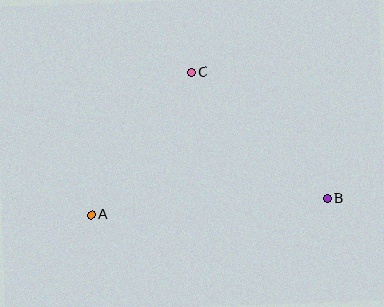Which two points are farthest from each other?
Points A and B are farthest from each other.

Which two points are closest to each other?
Points A and C are closest to each other.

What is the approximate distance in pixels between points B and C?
The distance between B and C is approximately 185 pixels.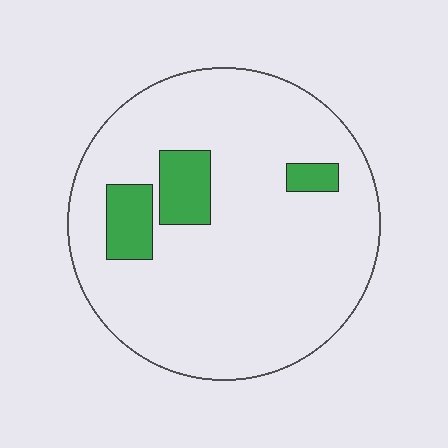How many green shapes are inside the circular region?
3.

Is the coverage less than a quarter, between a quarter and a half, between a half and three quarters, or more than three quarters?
Less than a quarter.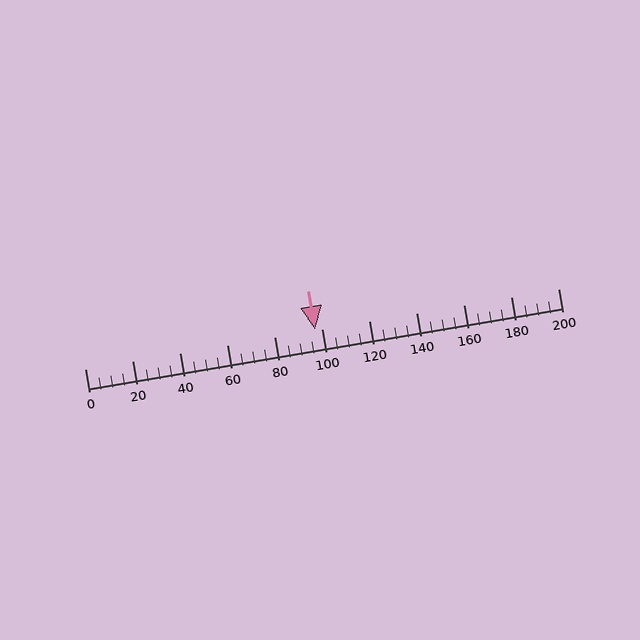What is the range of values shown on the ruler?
The ruler shows values from 0 to 200.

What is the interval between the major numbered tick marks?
The major tick marks are spaced 20 units apart.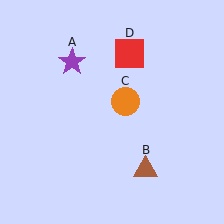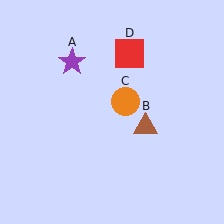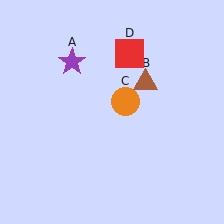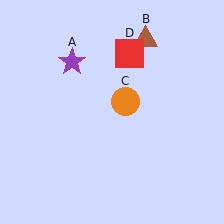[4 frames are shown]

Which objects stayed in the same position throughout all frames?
Purple star (object A) and orange circle (object C) and red square (object D) remained stationary.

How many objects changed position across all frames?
1 object changed position: brown triangle (object B).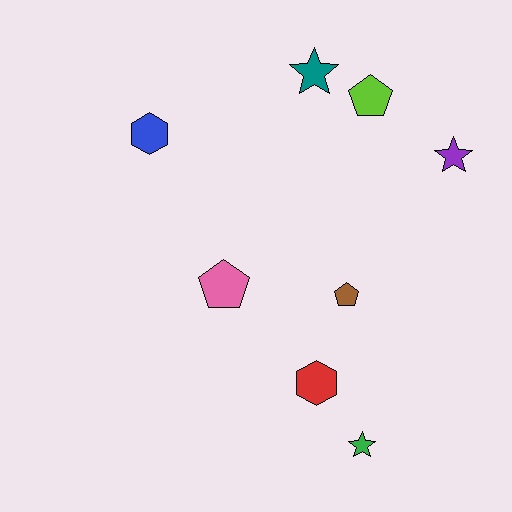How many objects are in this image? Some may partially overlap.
There are 8 objects.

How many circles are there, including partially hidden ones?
There are no circles.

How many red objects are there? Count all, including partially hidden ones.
There is 1 red object.